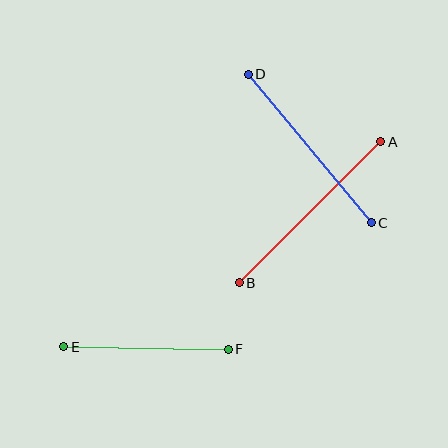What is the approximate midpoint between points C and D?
The midpoint is at approximately (310, 149) pixels.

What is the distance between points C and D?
The distance is approximately 193 pixels.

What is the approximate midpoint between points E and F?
The midpoint is at approximately (146, 348) pixels.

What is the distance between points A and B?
The distance is approximately 200 pixels.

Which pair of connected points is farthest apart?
Points A and B are farthest apart.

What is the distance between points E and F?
The distance is approximately 164 pixels.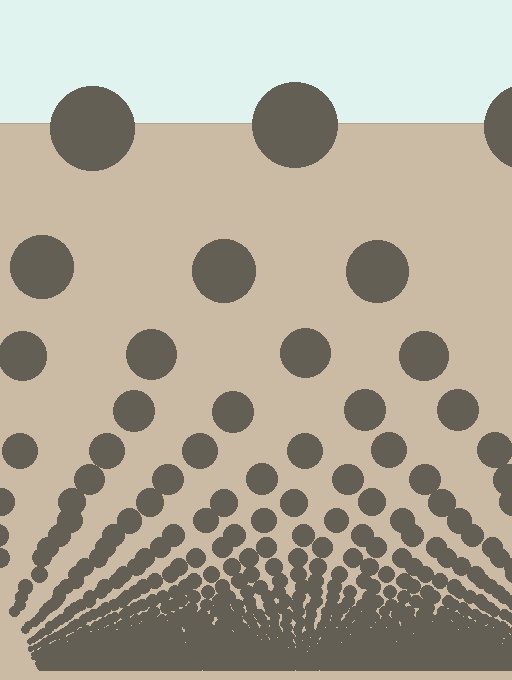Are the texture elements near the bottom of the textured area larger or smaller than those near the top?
Smaller. The gradient is inverted — elements near the bottom are smaller and denser.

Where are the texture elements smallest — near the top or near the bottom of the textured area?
Near the bottom.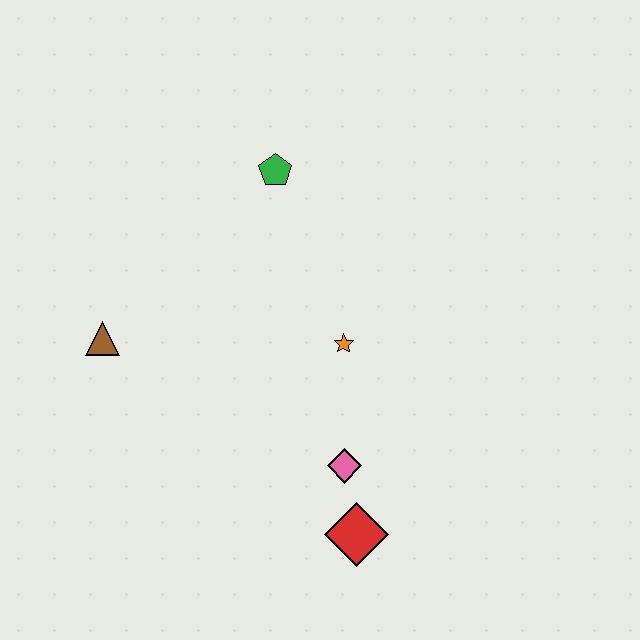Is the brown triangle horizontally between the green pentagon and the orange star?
No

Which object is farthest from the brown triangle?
The red diamond is farthest from the brown triangle.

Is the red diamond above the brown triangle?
No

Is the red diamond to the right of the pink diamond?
Yes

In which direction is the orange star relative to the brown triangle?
The orange star is to the right of the brown triangle.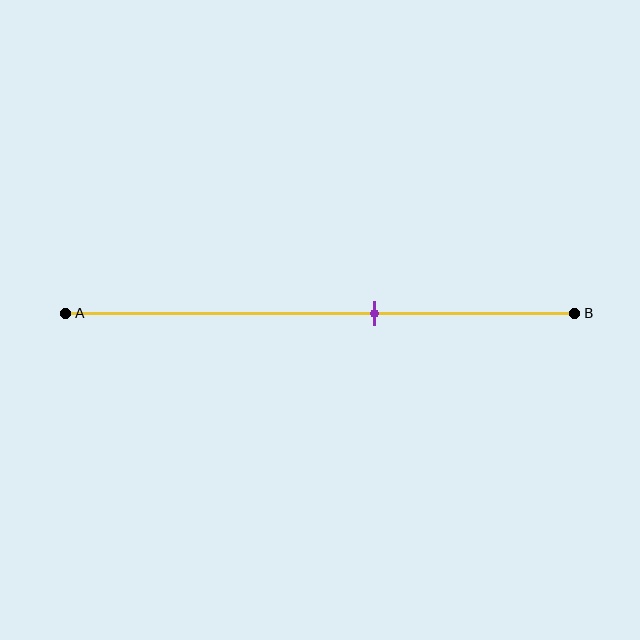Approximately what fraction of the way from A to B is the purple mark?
The purple mark is approximately 60% of the way from A to B.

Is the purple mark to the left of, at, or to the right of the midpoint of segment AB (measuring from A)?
The purple mark is to the right of the midpoint of segment AB.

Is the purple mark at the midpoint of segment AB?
No, the mark is at about 60% from A, not at the 50% midpoint.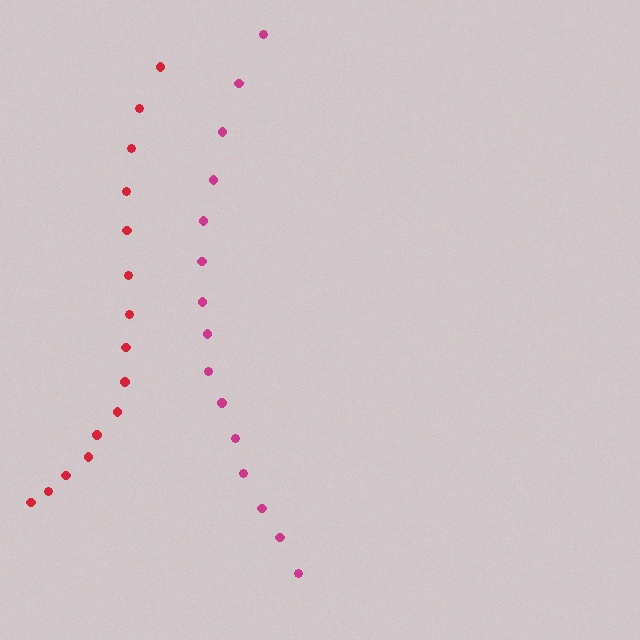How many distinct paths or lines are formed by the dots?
There are 2 distinct paths.